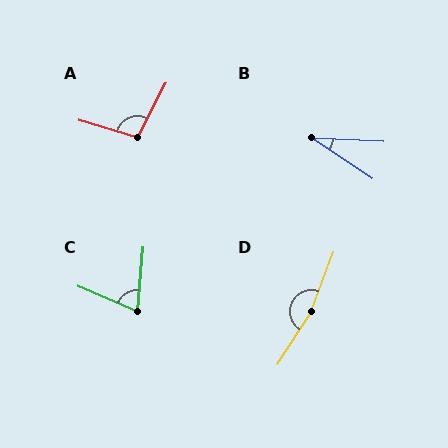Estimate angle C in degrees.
Approximately 72 degrees.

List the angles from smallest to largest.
B (31°), C (72°), A (101°), D (168°).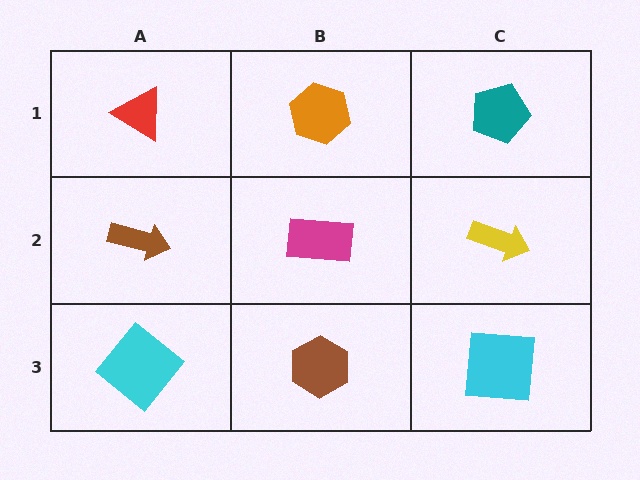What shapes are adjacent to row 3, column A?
A brown arrow (row 2, column A), a brown hexagon (row 3, column B).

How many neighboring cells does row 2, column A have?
3.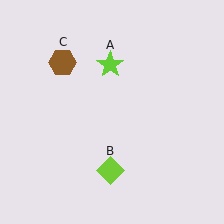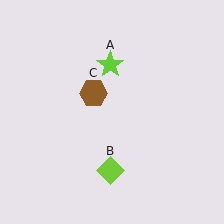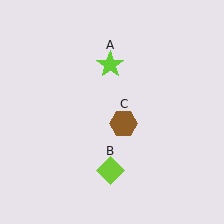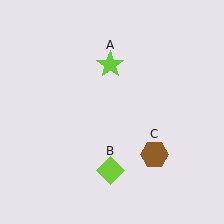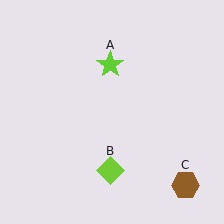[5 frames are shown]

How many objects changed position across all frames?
1 object changed position: brown hexagon (object C).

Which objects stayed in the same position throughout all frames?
Lime star (object A) and lime diamond (object B) remained stationary.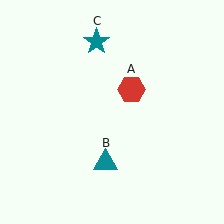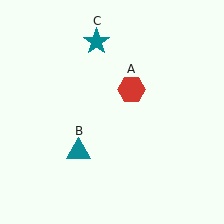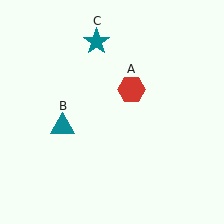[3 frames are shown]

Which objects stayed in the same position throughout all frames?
Red hexagon (object A) and teal star (object C) remained stationary.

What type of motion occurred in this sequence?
The teal triangle (object B) rotated clockwise around the center of the scene.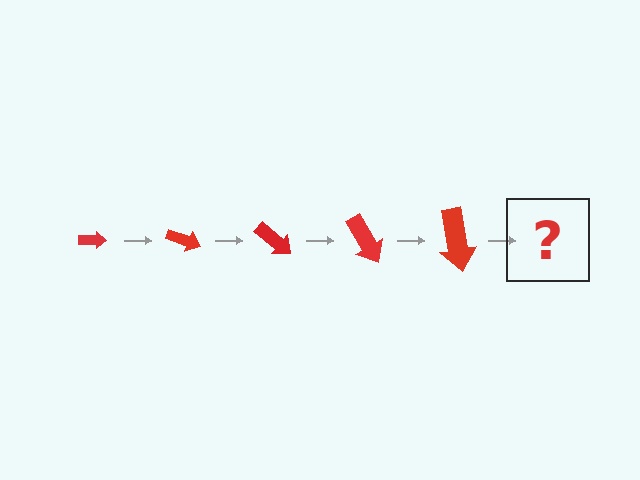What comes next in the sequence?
The next element should be an arrow, larger than the previous one and rotated 100 degrees from the start.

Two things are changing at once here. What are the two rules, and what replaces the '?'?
The two rules are that the arrow grows larger each step and it rotates 20 degrees each step. The '?' should be an arrow, larger than the previous one and rotated 100 degrees from the start.